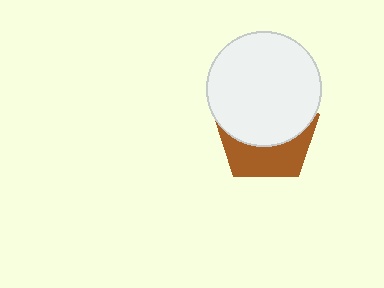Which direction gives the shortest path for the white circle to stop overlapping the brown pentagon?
Moving up gives the shortest separation.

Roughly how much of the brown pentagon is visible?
A small part of it is visible (roughly 40%).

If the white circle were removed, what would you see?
You would see the complete brown pentagon.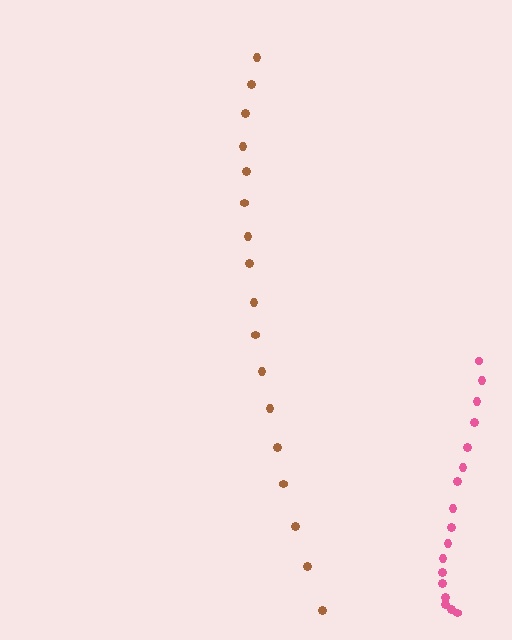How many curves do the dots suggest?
There are 2 distinct paths.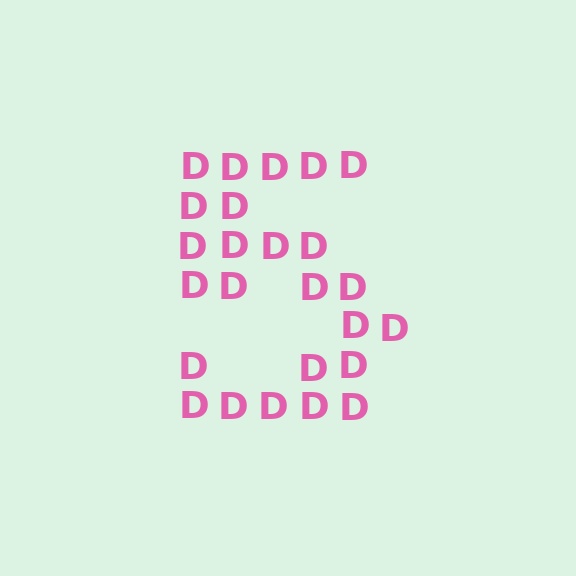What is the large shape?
The large shape is the digit 5.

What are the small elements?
The small elements are letter D's.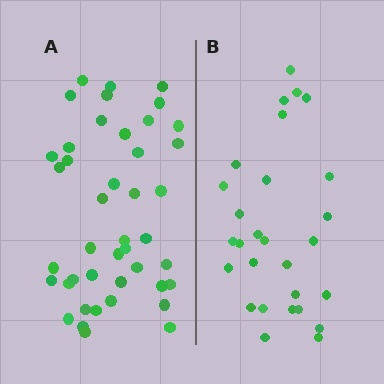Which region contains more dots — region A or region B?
Region A (the left region) has more dots.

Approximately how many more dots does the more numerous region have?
Region A has approximately 15 more dots than region B.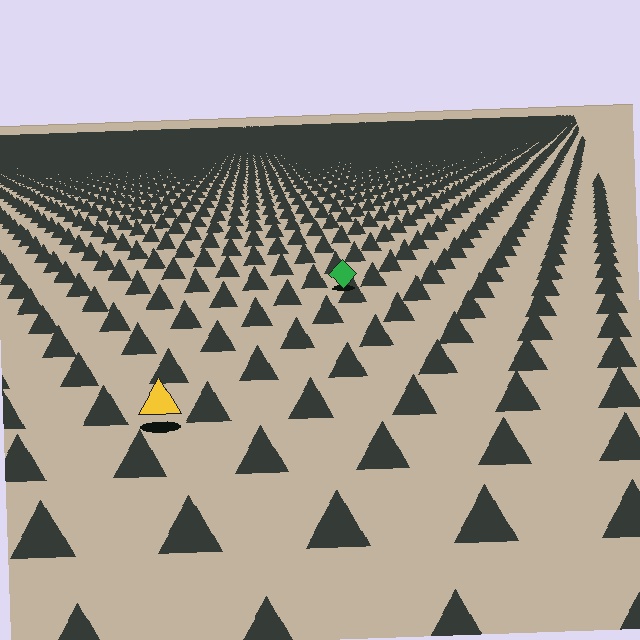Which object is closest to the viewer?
The yellow triangle is closest. The texture marks near it are larger and more spread out.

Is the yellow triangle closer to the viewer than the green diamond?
Yes. The yellow triangle is closer — you can tell from the texture gradient: the ground texture is coarser near it.